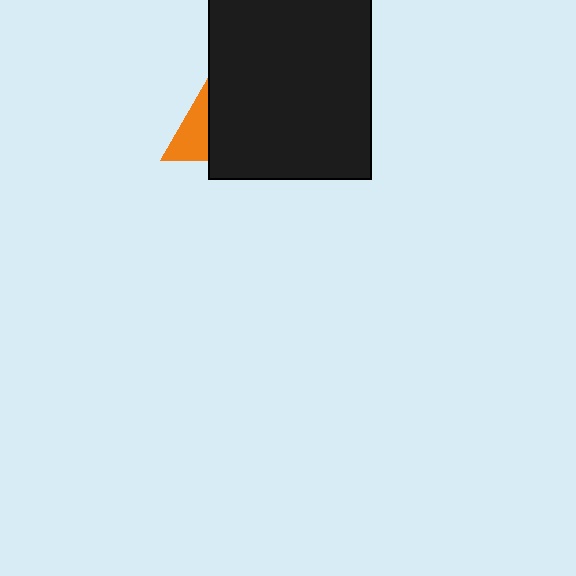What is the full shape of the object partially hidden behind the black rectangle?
The partially hidden object is an orange triangle.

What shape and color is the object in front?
The object in front is a black rectangle.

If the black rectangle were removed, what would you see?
You would see the complete orange triangle.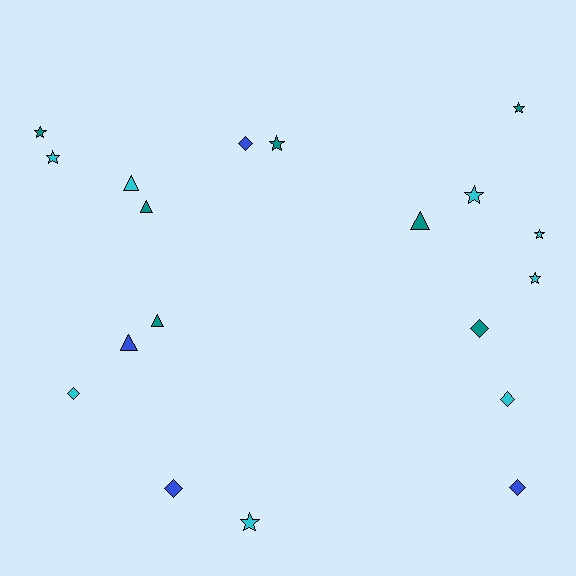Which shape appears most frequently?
Star, with 8 objects.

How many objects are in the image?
There are 19 objects.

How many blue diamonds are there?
There are 3 blue diamonds.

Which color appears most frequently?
Cyan, with 8 objects.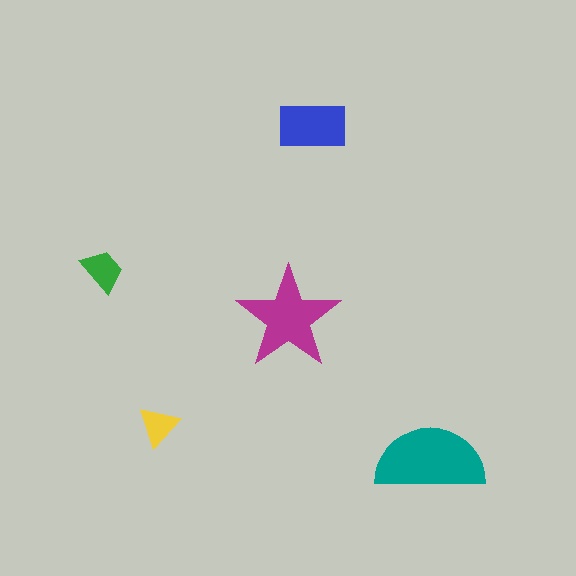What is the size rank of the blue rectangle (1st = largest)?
3rd.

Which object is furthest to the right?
The teal semicircle is rightmost.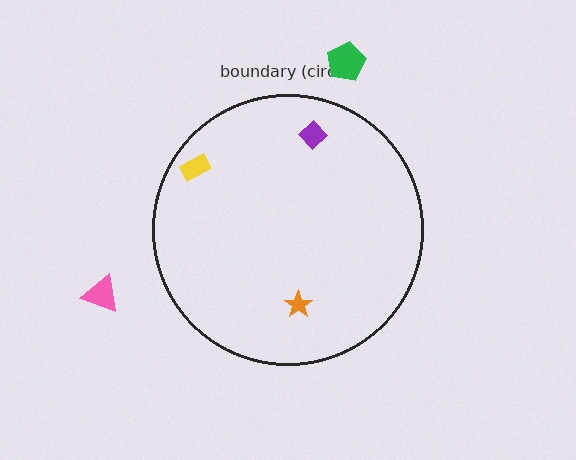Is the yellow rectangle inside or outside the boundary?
Inside.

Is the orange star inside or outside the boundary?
Inside.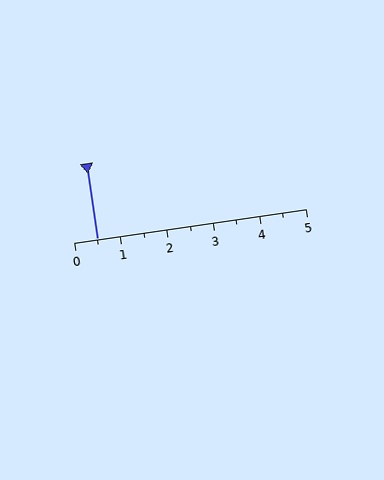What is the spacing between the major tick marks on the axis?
The major ticks are spaced 1 apart.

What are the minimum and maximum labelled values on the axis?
The axis runs from 0 to 5.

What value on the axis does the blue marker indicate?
The marker indicates approximately 0.5.